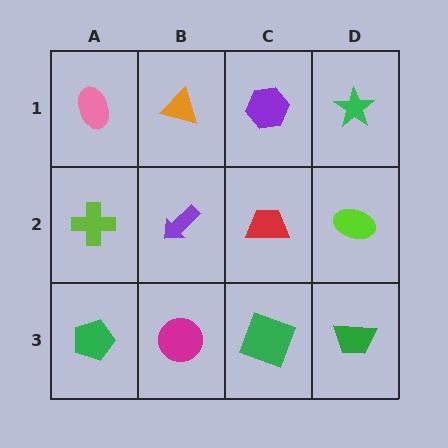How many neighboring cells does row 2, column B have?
4.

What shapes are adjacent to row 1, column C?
A red trapezoid (row 2, column C), an orange triangle (row 1, column B), a green star (row 1, column D).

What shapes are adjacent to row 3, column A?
A lime cross (row 2, column A), a magenta circle (row 3, column B).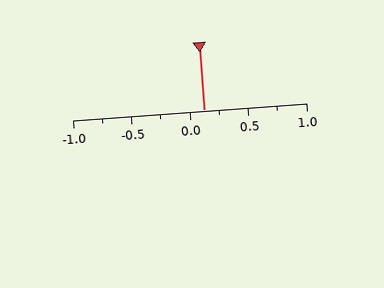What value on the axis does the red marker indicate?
The marker indicates approximately 0.12.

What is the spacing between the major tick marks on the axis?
The major ticks are spaced 0.5 apart.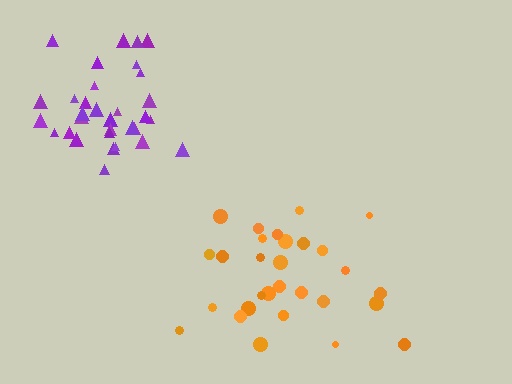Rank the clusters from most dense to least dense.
purple, orange.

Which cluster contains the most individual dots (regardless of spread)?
Purple (32).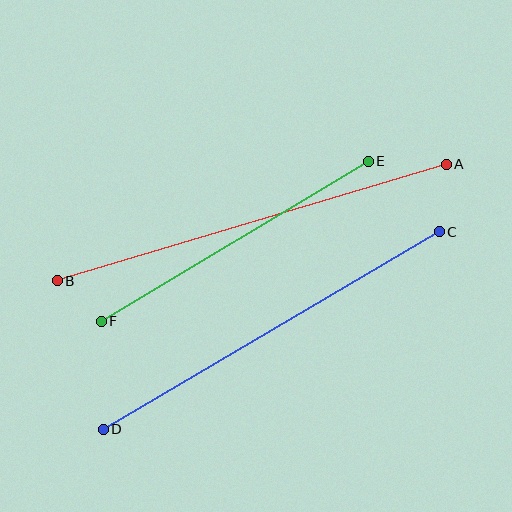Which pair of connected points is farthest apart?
Points A and B are farthest apart.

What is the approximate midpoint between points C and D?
The midpoint is at approximately (271, 330) pixels.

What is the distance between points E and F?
The distance is approximately 311 pixels.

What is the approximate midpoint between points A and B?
The midpoint is at approximately (252, 223) pixels.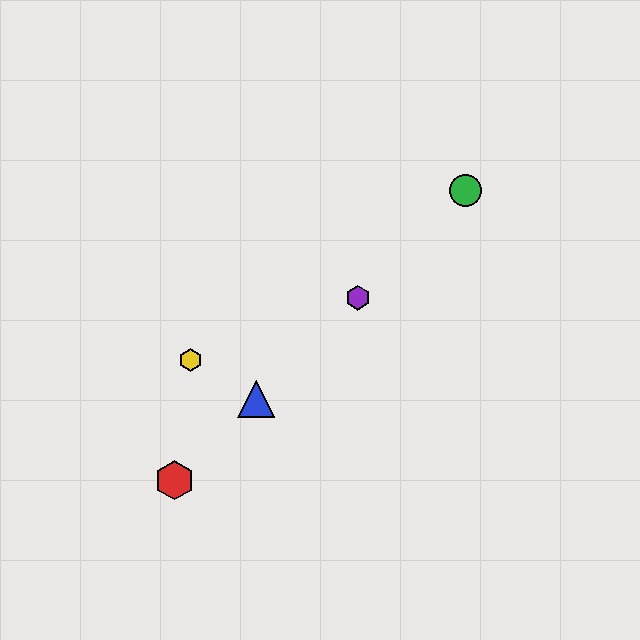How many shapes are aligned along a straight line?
4 shapes (the red hexagon, the blue triangle, the green circle, the purple hexagon) are aligned along a straight line.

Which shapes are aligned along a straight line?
The red hexagon, the blue triangle, the green circle, the purple hexagon are aligned along a straight line.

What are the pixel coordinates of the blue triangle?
The blue triangle is at (256, 399).